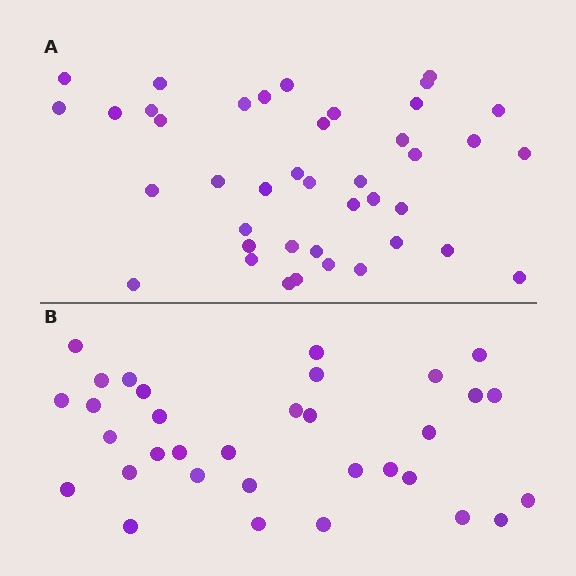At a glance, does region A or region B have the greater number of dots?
Region A (the top region) has more dots.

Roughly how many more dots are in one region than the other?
Region A has roughly 8 or so more dots than region B.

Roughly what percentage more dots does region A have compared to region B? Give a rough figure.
About 25% more.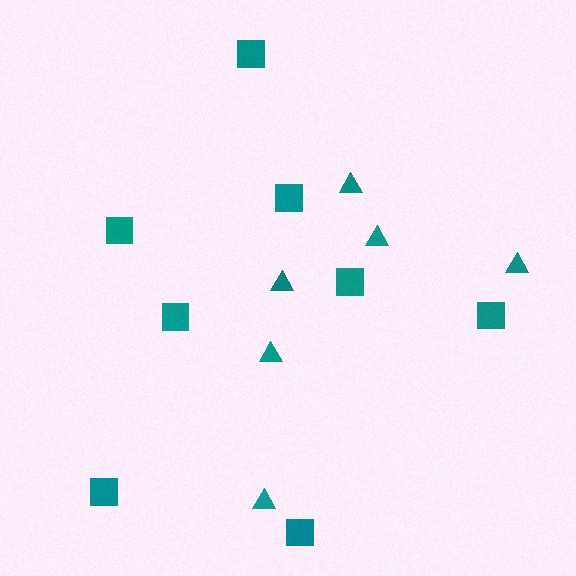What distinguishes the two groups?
There are 2 groups: one group of squares (8) and one group of triangles (6).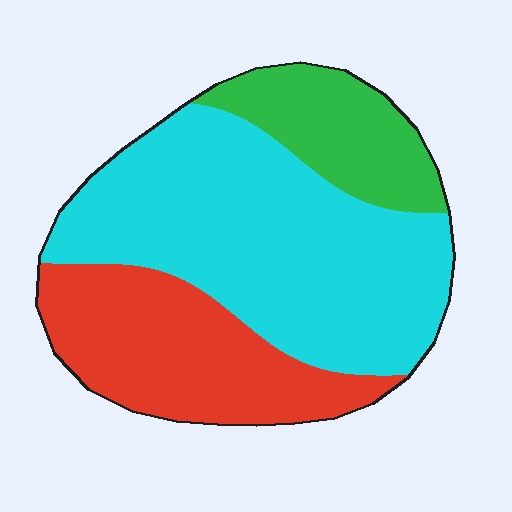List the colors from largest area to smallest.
From largest to smallest: cyan, red, green.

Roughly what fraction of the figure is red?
Red takes up between a quarter and a half of the figure.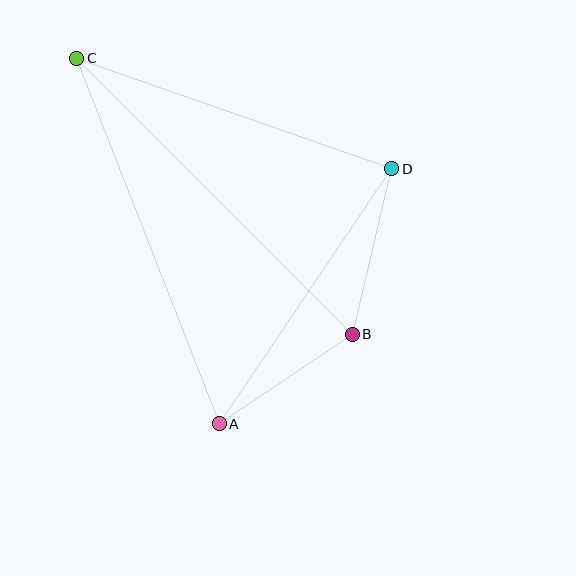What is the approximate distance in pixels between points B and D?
The distance between B and D is approximately 170 pixels.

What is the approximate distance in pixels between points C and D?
The distance between C and D is approximately 334 pixels.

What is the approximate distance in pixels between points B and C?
The distance between B and C is approximately 390 pixels.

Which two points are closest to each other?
Points A and B are closest to each other.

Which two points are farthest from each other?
Points A and C are farthest from each other.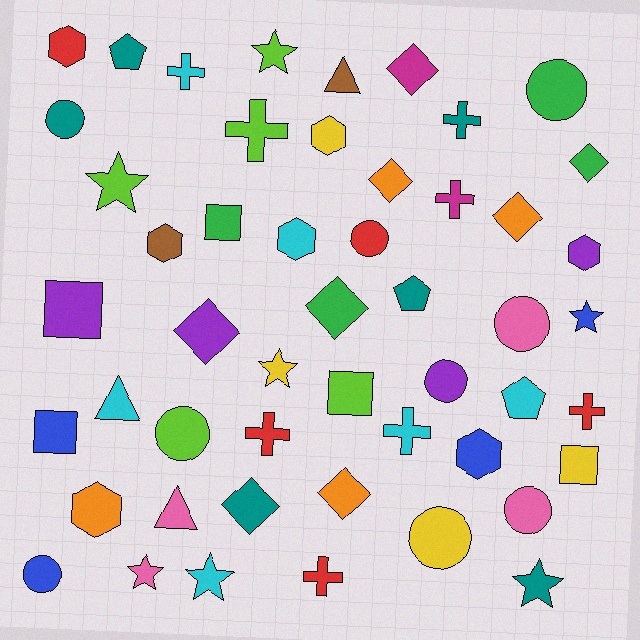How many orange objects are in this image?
There are 4 orange objects.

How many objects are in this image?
There are 50 objects.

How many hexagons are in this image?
There are 7 hexagons.